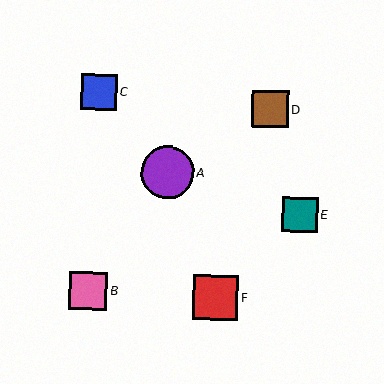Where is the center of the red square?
The center of the red square is at (215, 298).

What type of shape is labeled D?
Shape D is a brown square.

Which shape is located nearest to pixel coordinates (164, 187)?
The purple circle (labeled A) at (168, 172) is nearest to that location.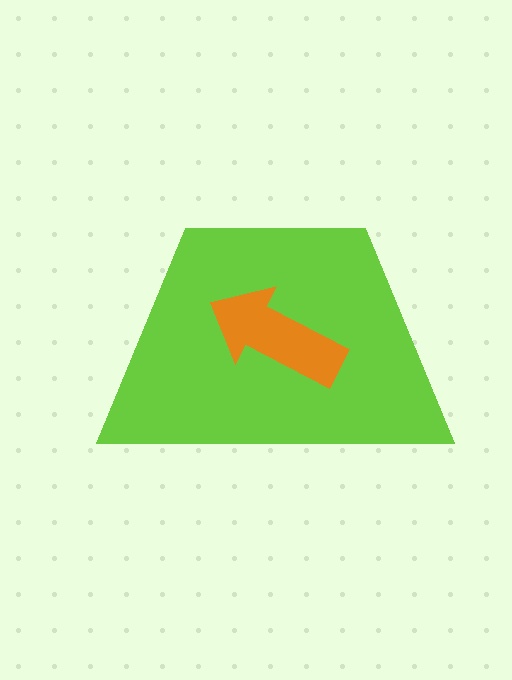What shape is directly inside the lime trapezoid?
The orange arrow.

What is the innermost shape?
The orange arrow.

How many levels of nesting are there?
2.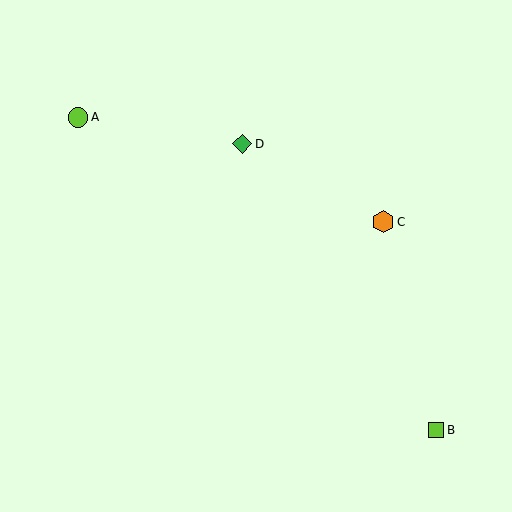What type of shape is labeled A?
Shape A is a lime circle.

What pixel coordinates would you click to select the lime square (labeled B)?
Click at (436, 430) to select the lime square B.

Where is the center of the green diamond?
The center of the green diamond is at (242, 144).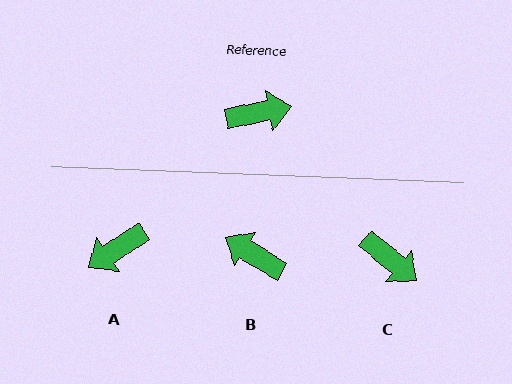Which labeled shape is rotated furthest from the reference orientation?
A, about 158 degrees away.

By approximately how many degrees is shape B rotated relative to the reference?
Approximately 138 degrees counter-clockwise.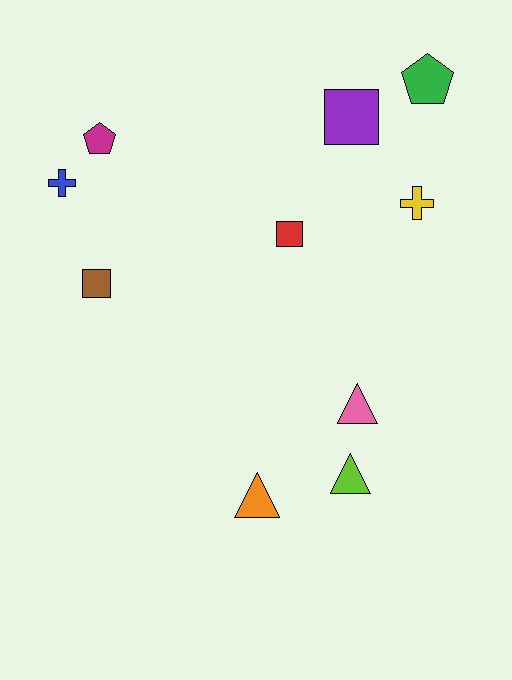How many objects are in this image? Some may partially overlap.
There are 10 objects.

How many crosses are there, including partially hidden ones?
There are 2 crosses.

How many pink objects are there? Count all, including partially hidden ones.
There is 1 pink object.